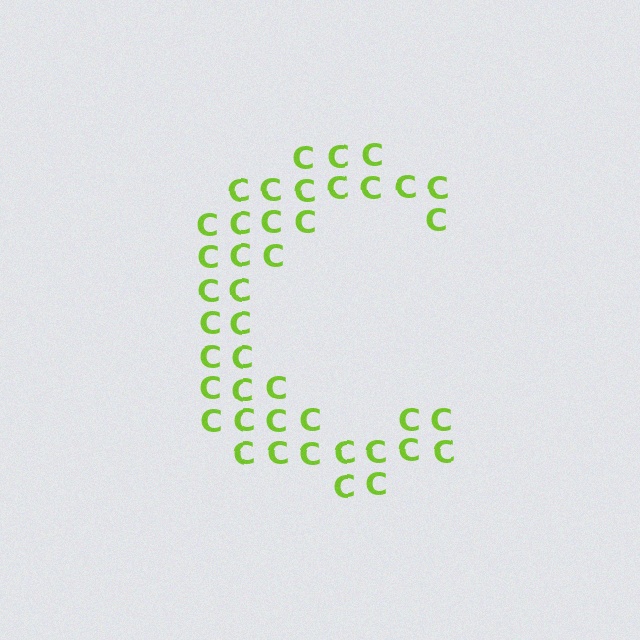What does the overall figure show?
The overall figure shows the letter C.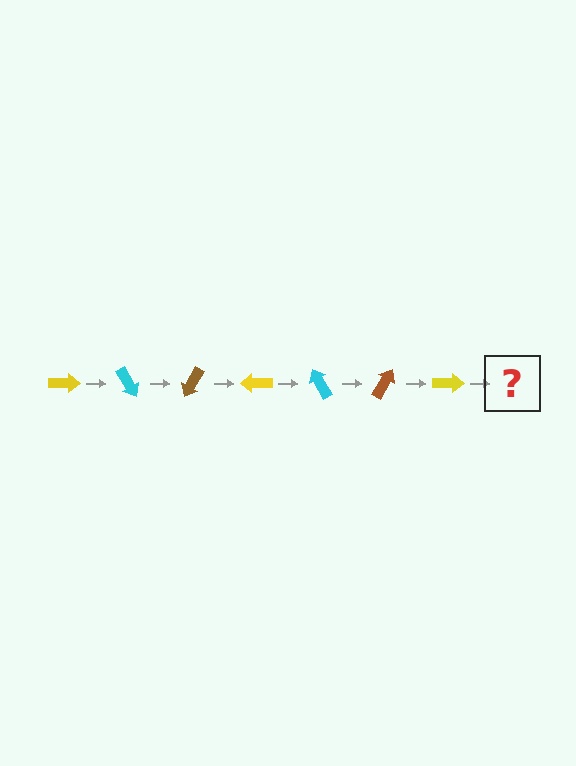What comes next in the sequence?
The next element should be a cyan arrow, rotated 420 degrees from the start.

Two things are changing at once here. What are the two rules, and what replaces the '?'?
The two rules are that it rotates 60 degrees each step and the color cycles through yellow, cyan, and brown. The '?' should be a cyan arrow, rotated 420 degrees from the start.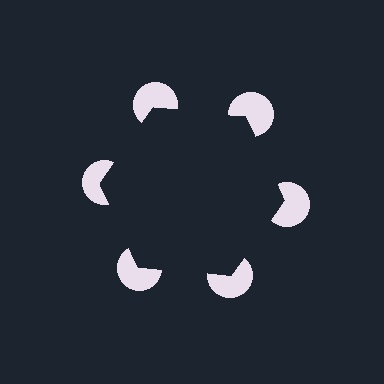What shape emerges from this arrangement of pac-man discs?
An illusory hexagon — its edges are inferred from the aligned wedge cuts in the pac-man discs, not physically drawn.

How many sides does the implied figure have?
6 sides.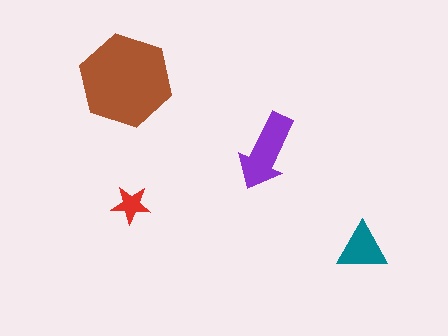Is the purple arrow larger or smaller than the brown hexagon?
Smaller.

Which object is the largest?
The brown hexagon.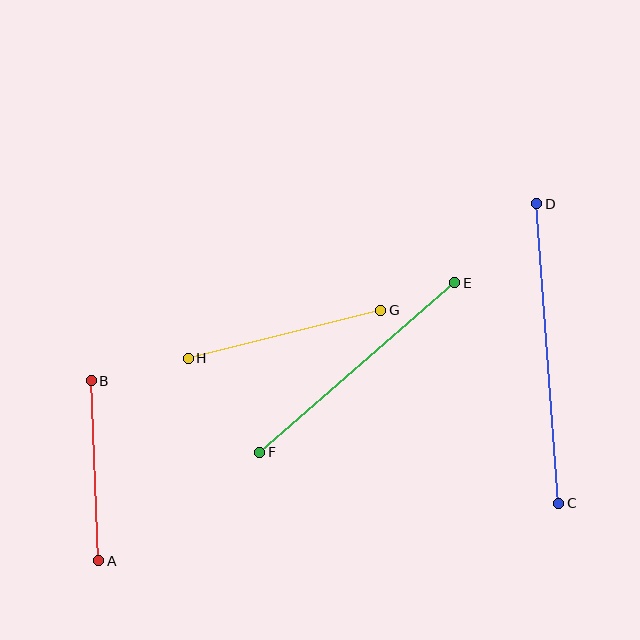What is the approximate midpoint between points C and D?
The midpoint is at approximately (548, 353) pixels.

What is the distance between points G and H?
The distance is approximately 199 pixels.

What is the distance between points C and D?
The distance is approximately 300 pixels.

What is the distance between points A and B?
The distance is approximately 180 pixels.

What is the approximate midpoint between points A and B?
The midpoint is at approximately (95, 471) pixels.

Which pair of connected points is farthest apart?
Points C and D are farthest apart.